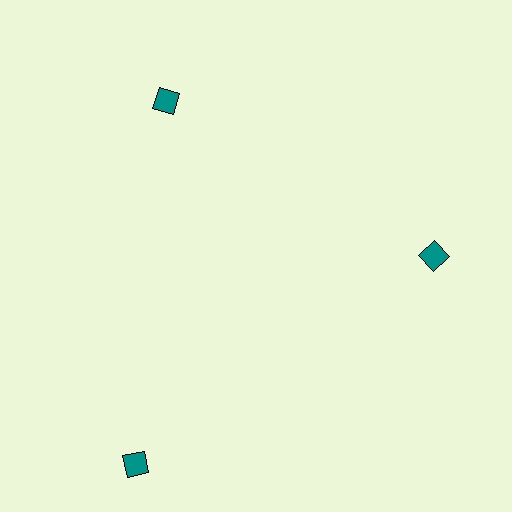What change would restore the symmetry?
The symmetry would be restored by moving it inward, back onto the ring so that all 3 diamonds sit at equal angles and equal distance from the center.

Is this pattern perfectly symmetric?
No. The 3 teal diamonds are arranged in a ring, but one element near the 7 o'clock position is pushed outward from the center, breaking the 3-fold rotational symmetry.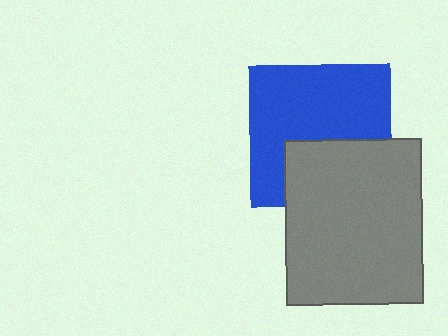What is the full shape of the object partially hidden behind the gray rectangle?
The partially hidden object is a blue square.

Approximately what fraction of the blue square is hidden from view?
Roughly 35% of the blue square is hidden behind the gray rectangle.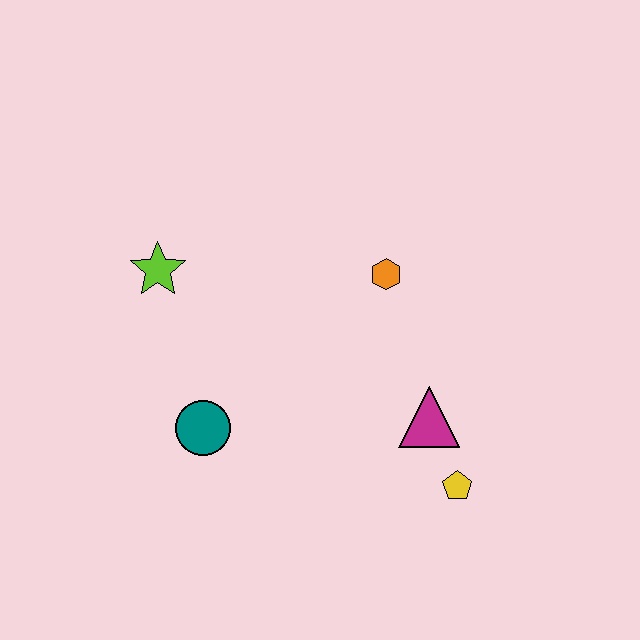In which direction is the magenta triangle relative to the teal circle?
The magenta triangle is to the right of the teal circle.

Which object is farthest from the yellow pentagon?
The lime star is farthest from the yellow pentagon.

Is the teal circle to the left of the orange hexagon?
Yes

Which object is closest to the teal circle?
The lime star is closest to the teal circle.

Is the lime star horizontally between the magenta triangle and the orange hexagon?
No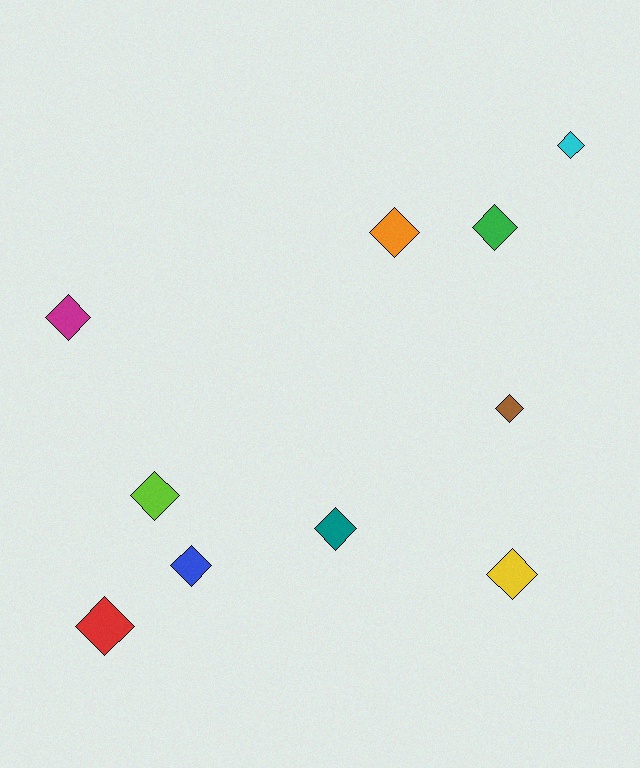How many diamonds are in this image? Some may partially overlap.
There are 10 diamonds.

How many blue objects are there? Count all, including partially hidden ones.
There is 1 blue object.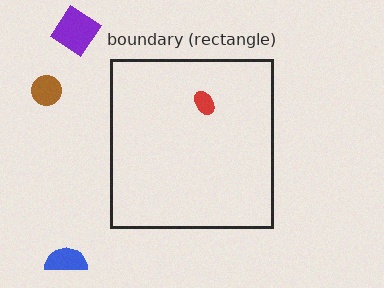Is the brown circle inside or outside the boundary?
Outside.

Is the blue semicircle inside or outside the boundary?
Outside.